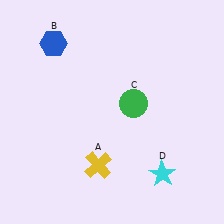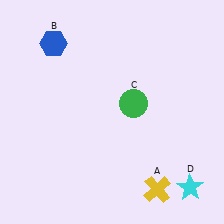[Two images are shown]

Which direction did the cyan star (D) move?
The cyan star (D) moved right.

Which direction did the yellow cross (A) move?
The yellow cross (A) moved right.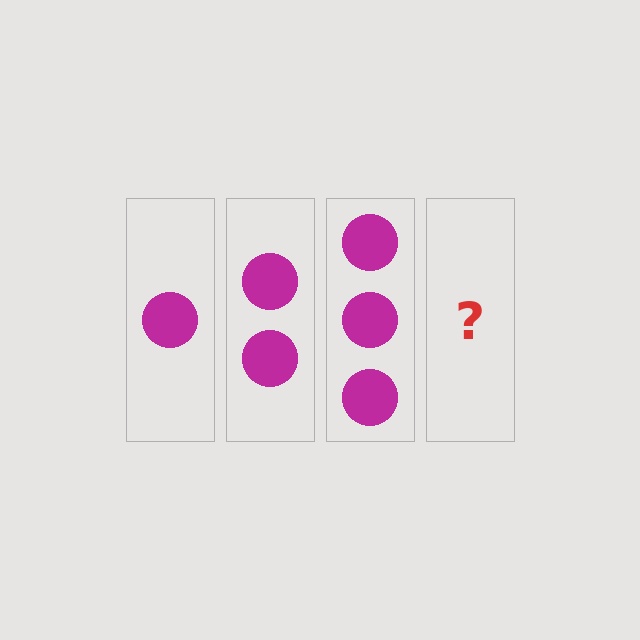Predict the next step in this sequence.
The next step is 4 circles.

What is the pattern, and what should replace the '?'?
The pattern is that each step adds one more circle. The '?' should be 4 circles.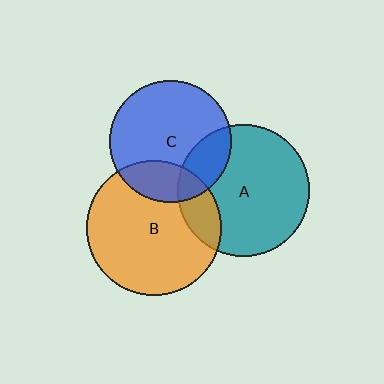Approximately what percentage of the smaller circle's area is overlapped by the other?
Approximately 15%.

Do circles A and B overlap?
Yes.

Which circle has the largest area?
Circle B (orange).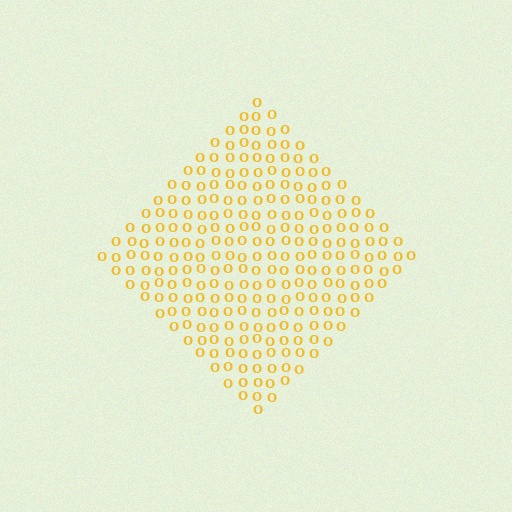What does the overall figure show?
The overall figure shows a diamond.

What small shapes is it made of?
It is made of small letter O's.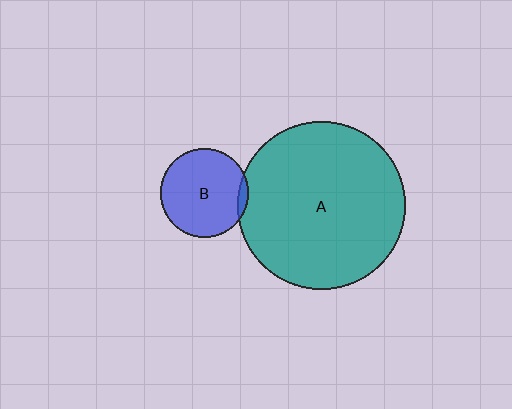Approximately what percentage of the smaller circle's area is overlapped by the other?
Approximately 5%.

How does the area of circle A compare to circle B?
Approximately 3.6 times.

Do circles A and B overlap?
Yes.